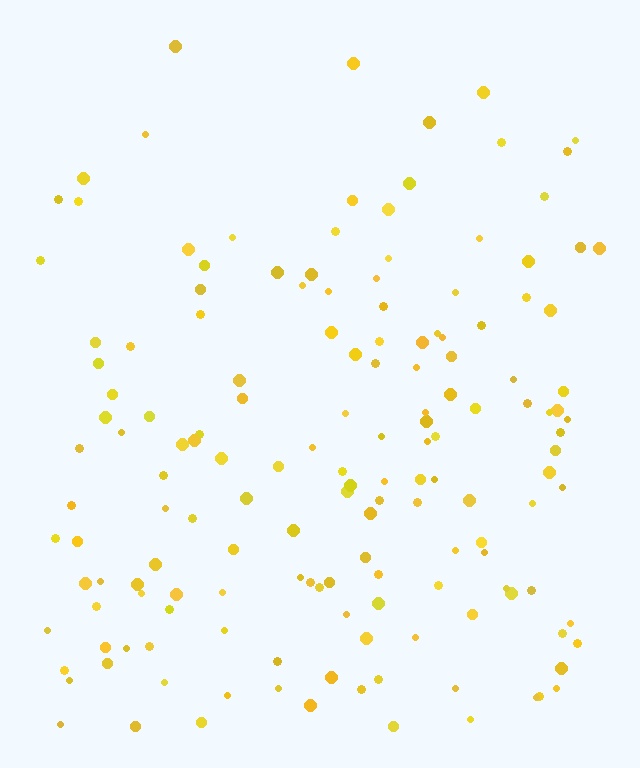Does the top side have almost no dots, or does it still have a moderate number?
Still a moderate number, just noticeably fewer than the bottom.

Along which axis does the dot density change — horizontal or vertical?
Vertical.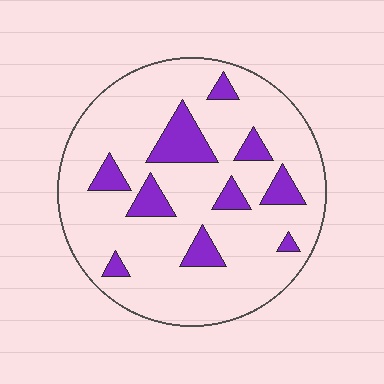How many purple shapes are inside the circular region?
10.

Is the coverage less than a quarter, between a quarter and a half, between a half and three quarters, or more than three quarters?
Less than a quarter.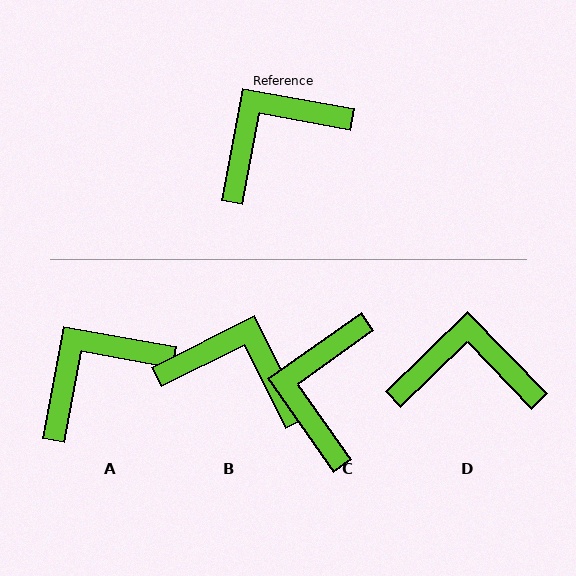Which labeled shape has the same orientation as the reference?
A.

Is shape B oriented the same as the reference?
No, it is off by about 53 degrees.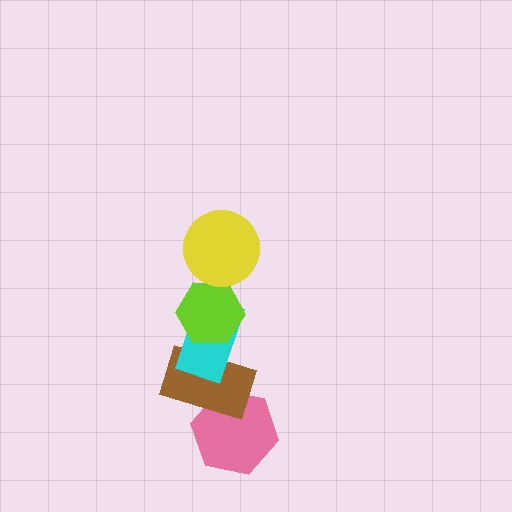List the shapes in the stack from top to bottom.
From top to bottom: the yellow circle, the lime hexagon, the cyan rectangle, the brown rectangle, the pink hexagon.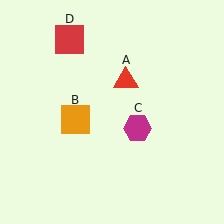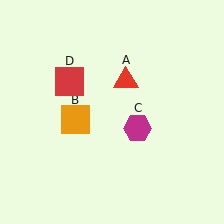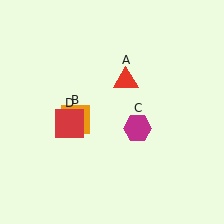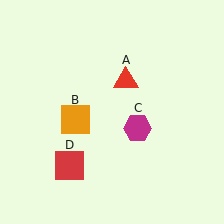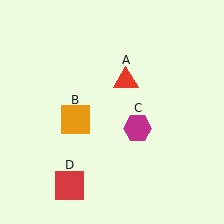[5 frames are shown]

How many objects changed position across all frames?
1 object changed position: red square (object D).